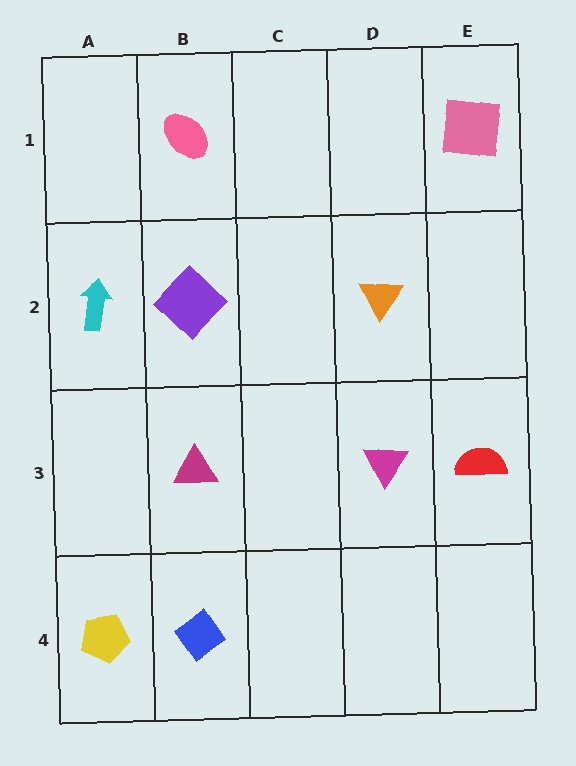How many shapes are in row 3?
3 shapes.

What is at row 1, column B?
A pink ellipse.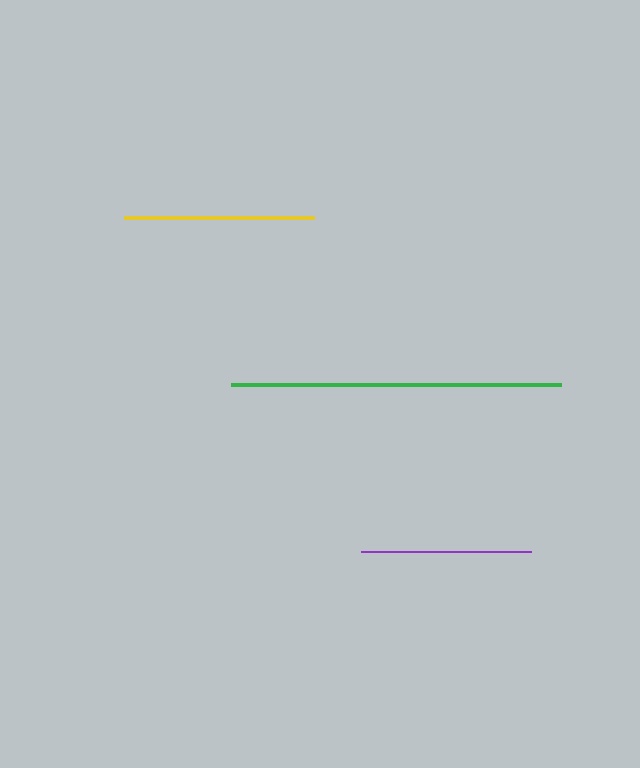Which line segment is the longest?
The green line is the longest at approximately 330 pixels.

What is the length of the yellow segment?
The yellow segment is approximately 191 pixels long.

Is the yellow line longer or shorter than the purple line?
The yellow line is longer than the purple line.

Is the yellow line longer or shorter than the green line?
The green line is longer than the yellow line.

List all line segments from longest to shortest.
From longest to shortest: green, yellow, purple.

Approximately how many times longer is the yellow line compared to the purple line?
The yellow line is approximately 1.1 times the length of the purple line.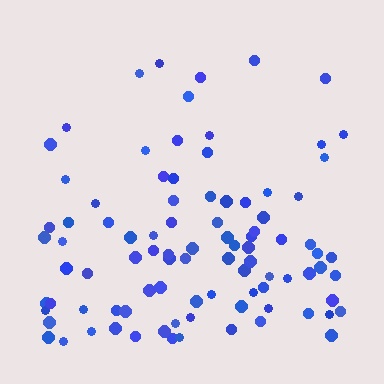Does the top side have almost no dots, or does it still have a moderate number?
Still a moderate number, just noticeably fewer than the bottom.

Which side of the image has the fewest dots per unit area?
The top.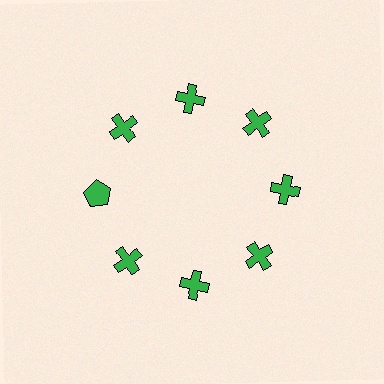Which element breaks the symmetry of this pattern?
The green pentagon at roughly the 9 o'clock position breaks the symmetry. All other shapes are green crosses.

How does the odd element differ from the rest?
It has a different shape: pentagon instead of cross.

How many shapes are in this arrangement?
There are 8 shapes arranged in a ring pattern.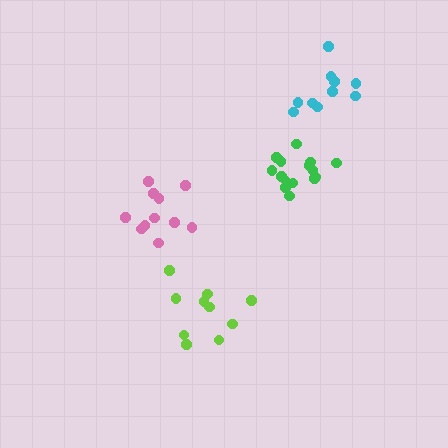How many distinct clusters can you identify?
There are 4 distinct clusters.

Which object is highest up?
The cyan cluster is topmost.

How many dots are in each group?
Group 1: 10 dots, Group 2: 11 dots, Group 3: 15 dots, Group 4: 10 dots (46 total).